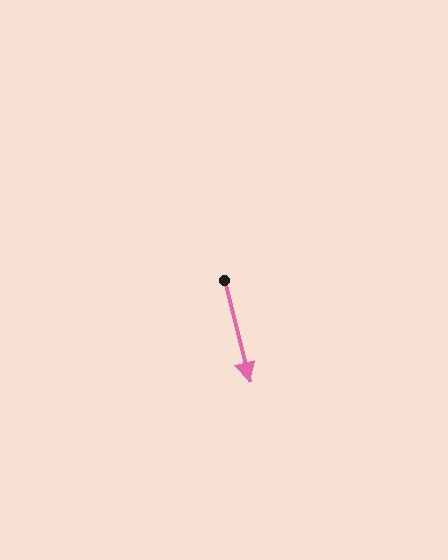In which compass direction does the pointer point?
South.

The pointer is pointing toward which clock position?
Roughly 6 o'clock.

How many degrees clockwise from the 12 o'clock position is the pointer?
Approximately 166 degrees.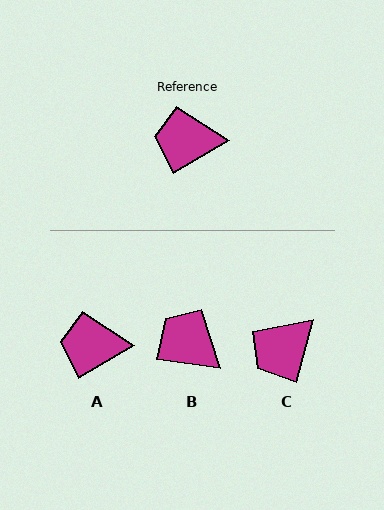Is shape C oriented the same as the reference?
No, it is off by about 44 degrees.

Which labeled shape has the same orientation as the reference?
A.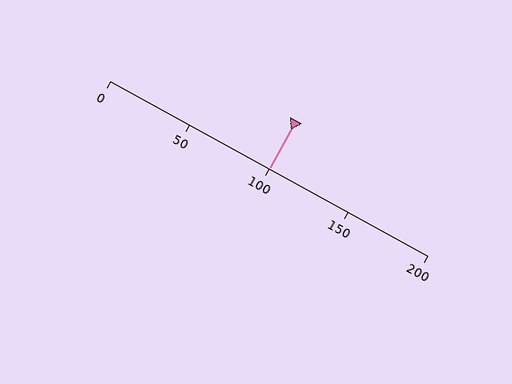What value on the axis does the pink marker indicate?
The marker indicates approximately 100.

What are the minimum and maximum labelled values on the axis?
The axis runs from 0 to 200.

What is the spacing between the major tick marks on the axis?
The major ticks are spaced 50 apart.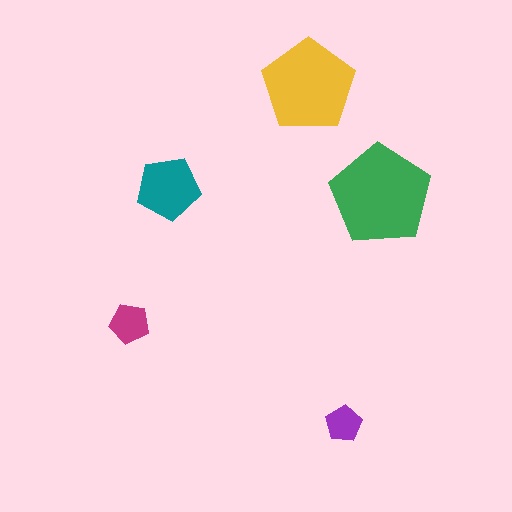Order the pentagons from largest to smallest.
the green one, the yellow one, the teal one, the magenta one, the purple one.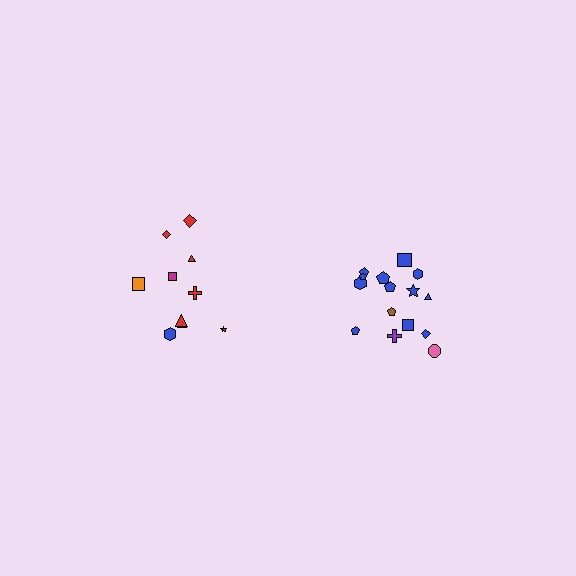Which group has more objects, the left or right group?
The right group.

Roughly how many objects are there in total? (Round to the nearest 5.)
Roughly 25 objects in total.